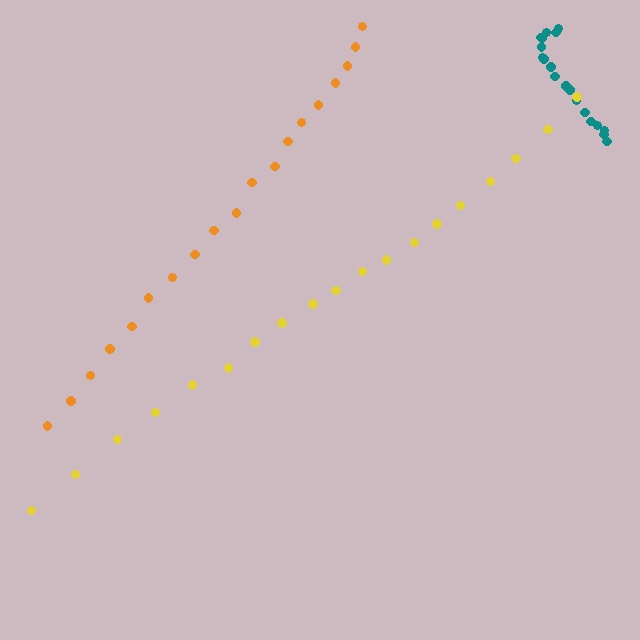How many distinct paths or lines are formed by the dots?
There are 3 distinct paths.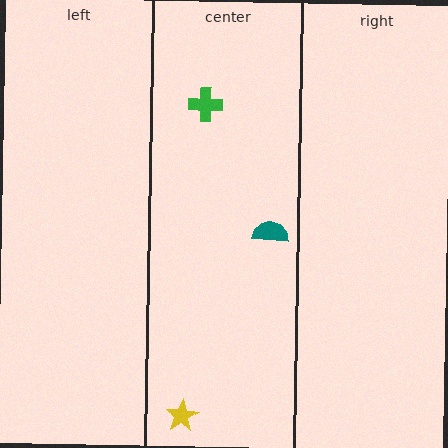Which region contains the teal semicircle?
The center region.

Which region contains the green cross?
The center region.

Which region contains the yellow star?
The center region.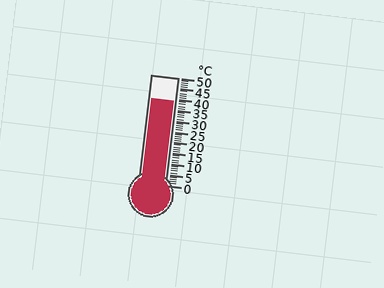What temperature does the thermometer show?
The thermometer shows approximately 39°C.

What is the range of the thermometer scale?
The thermometer scale ranges from 0°C to 50°C.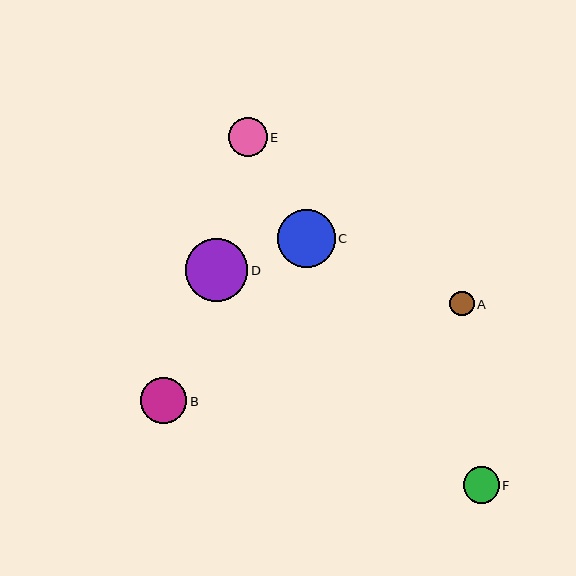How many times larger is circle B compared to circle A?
Circle B is approximately 1.9 times the size of circle A.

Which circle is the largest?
Circle D is the largest with a size of approximately 62 pixels.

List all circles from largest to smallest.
From largest to smallest: D, C, B, E, F, A.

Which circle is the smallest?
Circle A is the smallest with a size of approximately 25 pixels.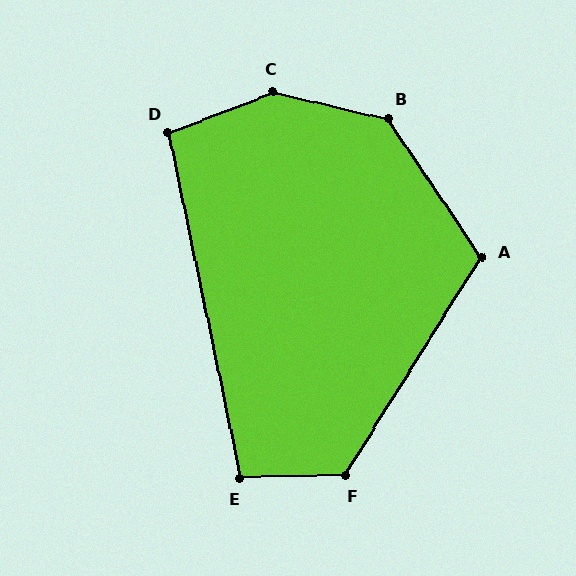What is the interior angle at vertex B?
Approximately 137 degrees (obtuse).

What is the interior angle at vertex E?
Approximately 100 degrees (obtuse).